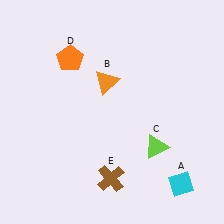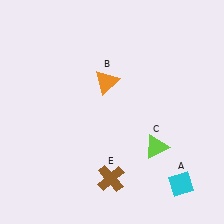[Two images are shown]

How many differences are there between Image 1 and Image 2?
There is 1 difference between the two images.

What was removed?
The orange pentagon (D) was removed in Image 2.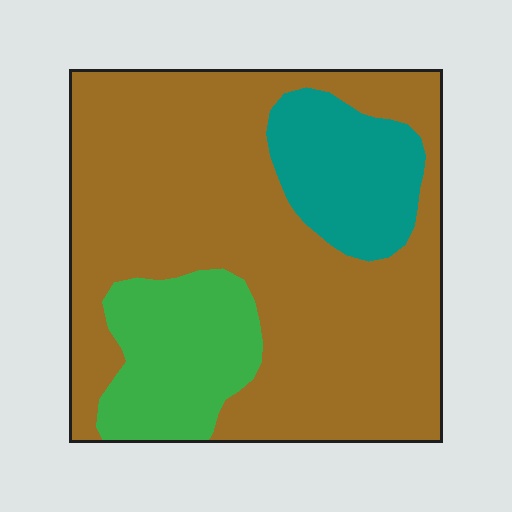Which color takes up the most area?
Brown, at roughly 70%.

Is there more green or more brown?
Brown.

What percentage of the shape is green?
Green covers around 15% of the shape.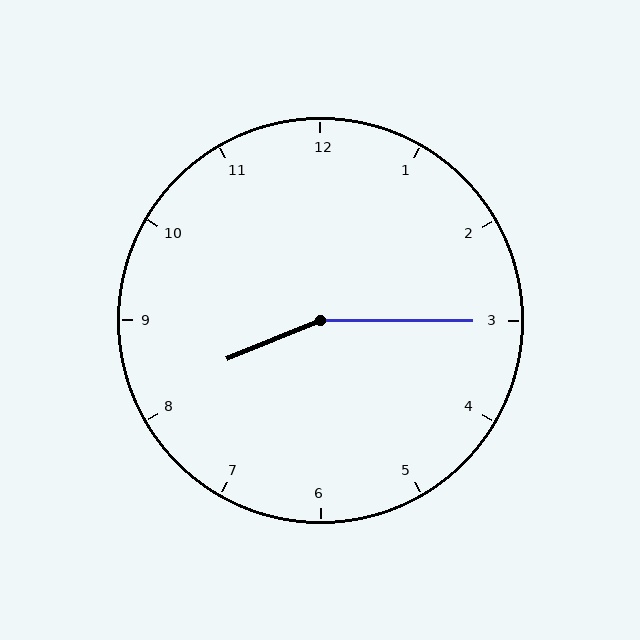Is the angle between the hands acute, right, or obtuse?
It is obtuse.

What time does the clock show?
8:15.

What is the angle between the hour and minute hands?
Approximately 158 degrees.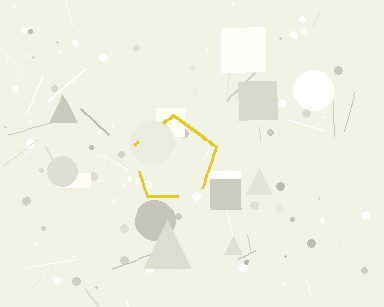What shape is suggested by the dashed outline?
The dashed outline suggests a pentagon.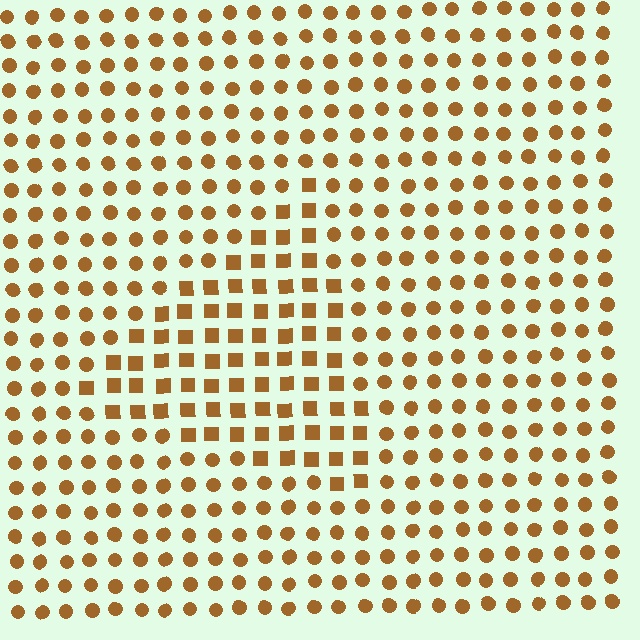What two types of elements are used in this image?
The image uses squares inside the triangle region and circles outside it.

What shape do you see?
I see a triangle.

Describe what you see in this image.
The image is filled with small brown elements arranged in a uniform grid. A triangle-shaped region contains squares, while the surrounding area contains circles. The boundary is defined purely by the change in element shape.